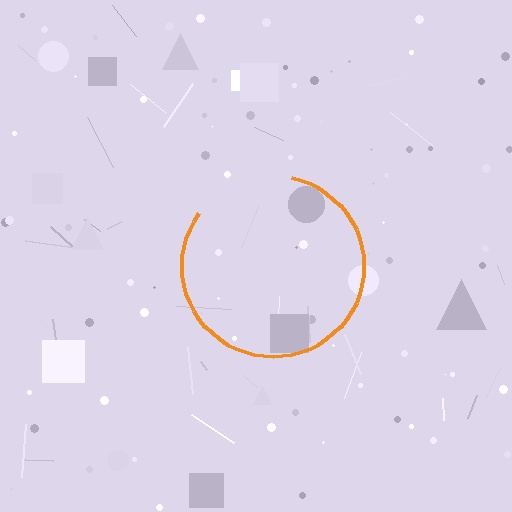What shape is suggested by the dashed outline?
The dashed outline suggests a circle.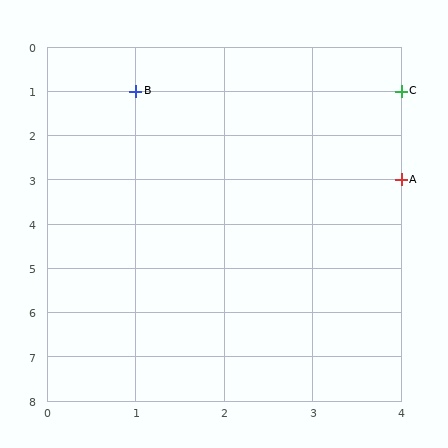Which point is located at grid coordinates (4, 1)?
Point C is at (4, 1).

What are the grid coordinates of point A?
Point A is at grid coordinates (4, 3).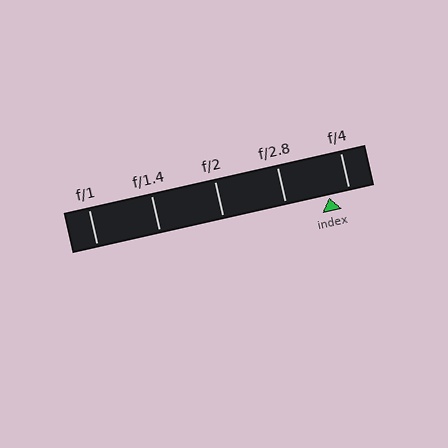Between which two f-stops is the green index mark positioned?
The index mark is between f/2.8 and f/4.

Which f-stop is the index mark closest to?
The index mark is closest to f/4.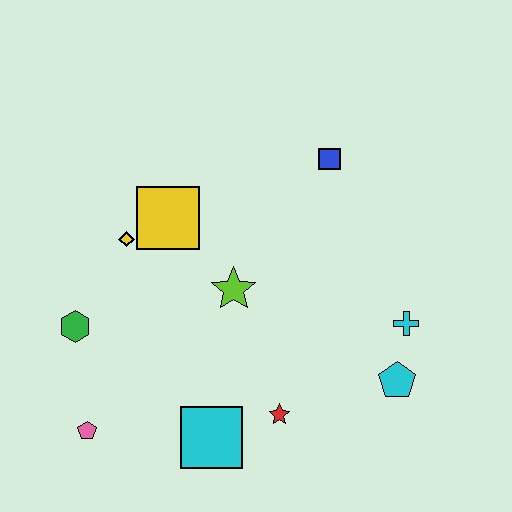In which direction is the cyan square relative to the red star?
The cyan square is to the left of the red star.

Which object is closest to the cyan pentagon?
The cyan cross is closest to the cyan pentagon.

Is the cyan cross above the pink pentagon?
Yes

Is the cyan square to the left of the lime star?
Yes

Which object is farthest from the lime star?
The pink pentagon is farthest from the lime star.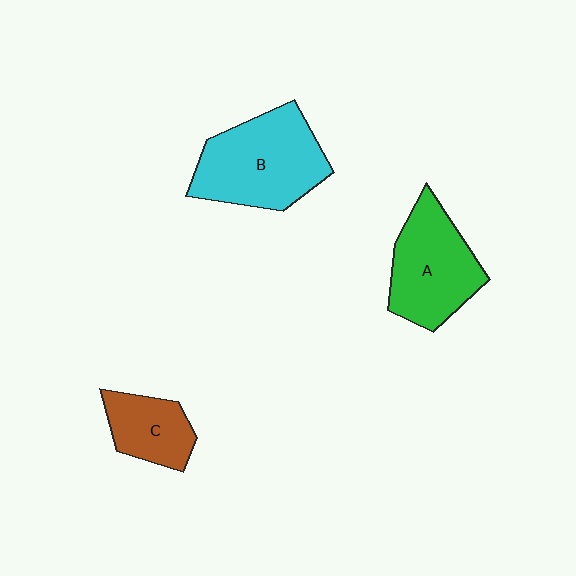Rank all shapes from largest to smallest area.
From largest to smallest: B (cyan), A (green), C (brown).